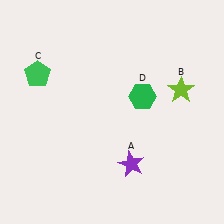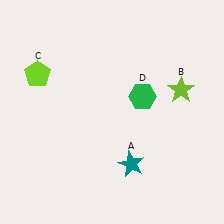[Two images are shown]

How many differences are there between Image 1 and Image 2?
There are 2 differences between the two images.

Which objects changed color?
A changed from purple to teal. C changed from green to lime.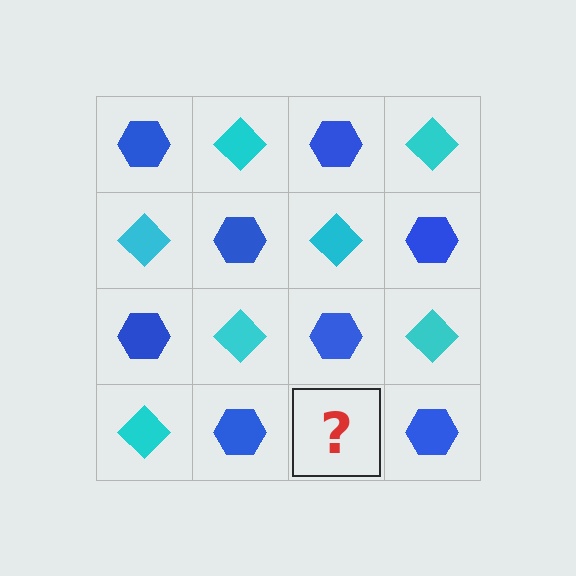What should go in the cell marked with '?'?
The missing cell should contain a cyan diamond.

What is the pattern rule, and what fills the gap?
The rule is that it alternates blue hexagon and cyan diamond in a checkerboard pattern. The gap should be filled with a cyan diamond.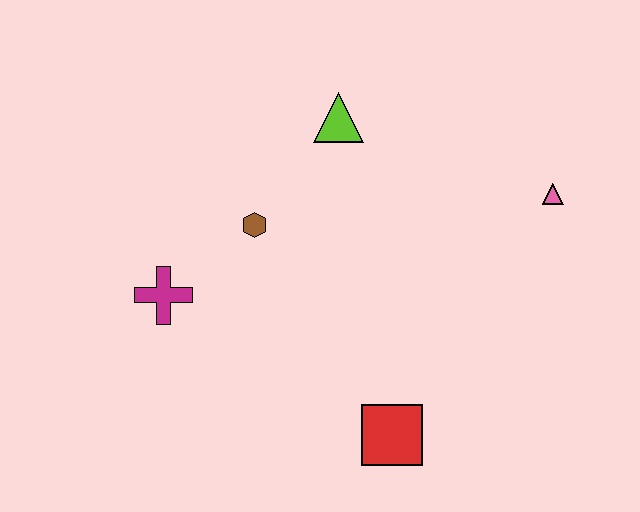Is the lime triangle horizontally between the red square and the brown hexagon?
Yes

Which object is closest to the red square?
The brown hexagon is closest to the red square.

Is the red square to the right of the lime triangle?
Yes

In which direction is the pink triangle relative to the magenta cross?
The pink triangle is to the right of the magenta cross.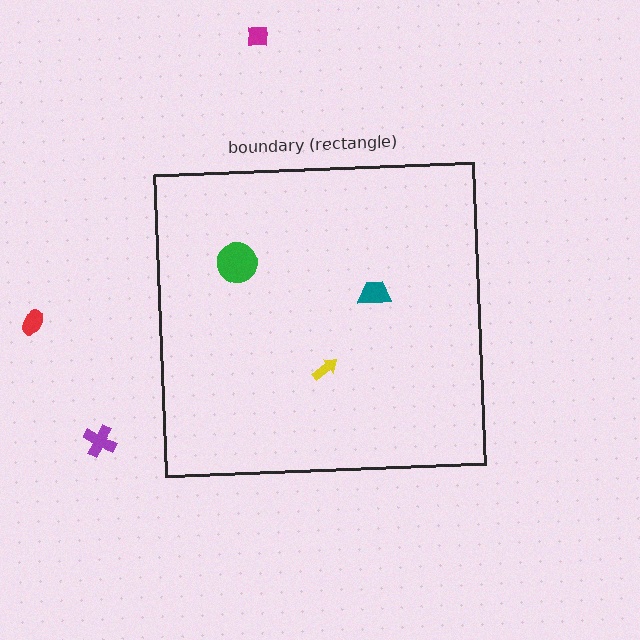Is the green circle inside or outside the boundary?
Inside.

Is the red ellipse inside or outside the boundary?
Outside.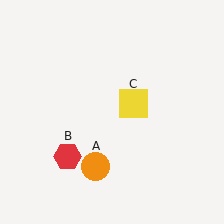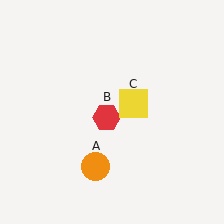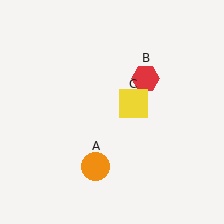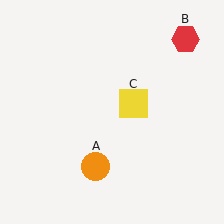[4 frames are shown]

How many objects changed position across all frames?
1 object changed position: red hexagon (object B).